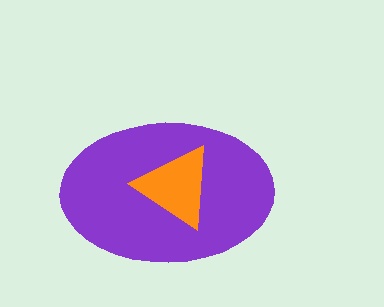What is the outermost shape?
The purple ellipse.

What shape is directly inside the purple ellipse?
The orange triangle.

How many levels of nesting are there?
2.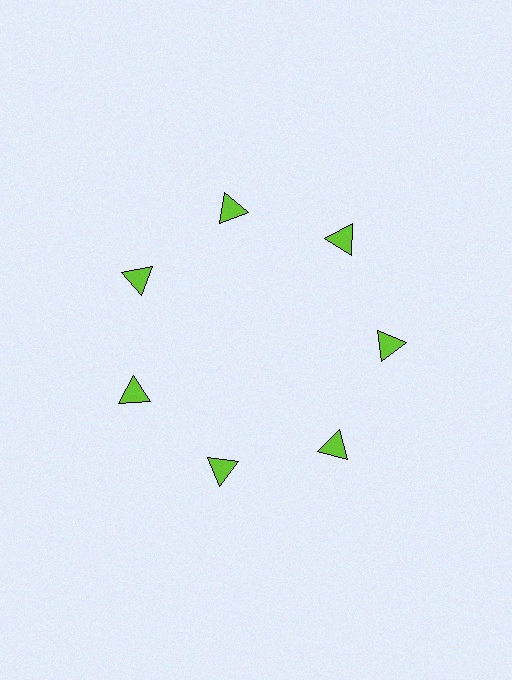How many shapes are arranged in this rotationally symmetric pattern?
There are 7 shapes, arranged in 7 groups of 1.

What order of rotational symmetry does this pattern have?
This pattern has 7-fold rotational symmetry.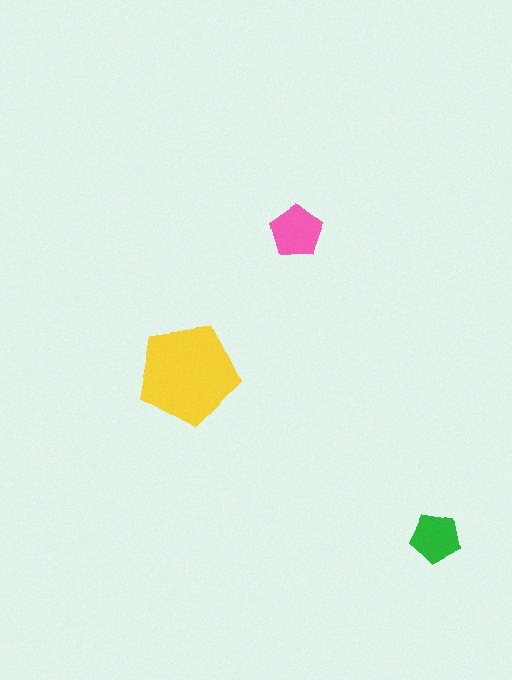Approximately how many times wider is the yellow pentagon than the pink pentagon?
About 2 times wider.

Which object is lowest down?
The green pentagon is bottommost.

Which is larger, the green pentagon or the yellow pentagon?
The yellow one.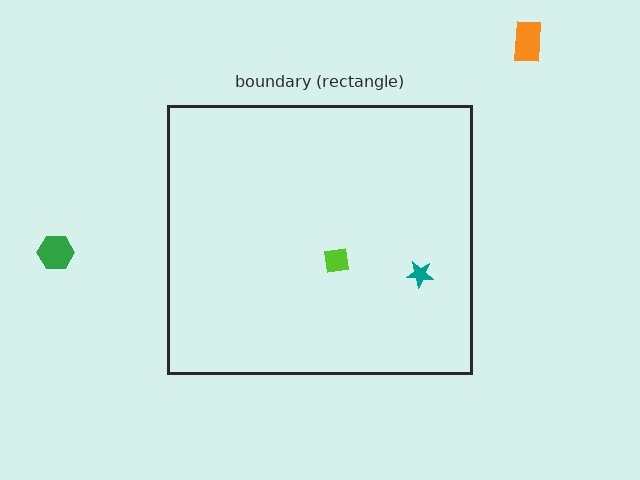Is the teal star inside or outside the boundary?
Inside.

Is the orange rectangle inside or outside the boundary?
Outside.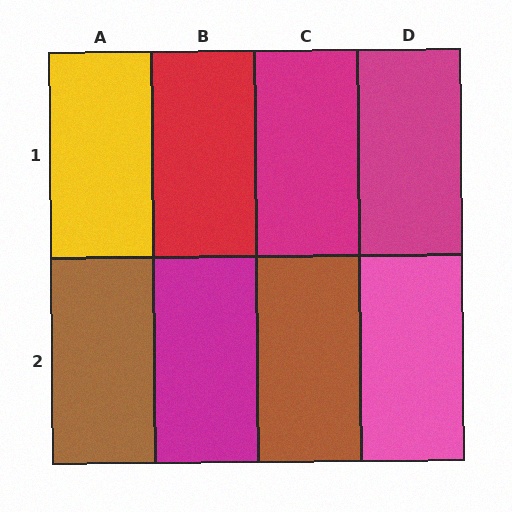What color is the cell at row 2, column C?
Brown.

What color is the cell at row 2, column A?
Brown.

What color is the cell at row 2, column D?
Pink.